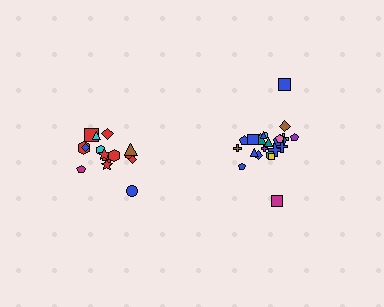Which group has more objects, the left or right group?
The right group.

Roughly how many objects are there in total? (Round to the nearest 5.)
Roughly 35 objects in total.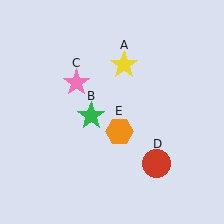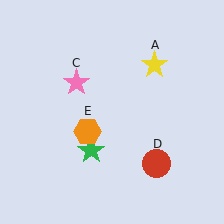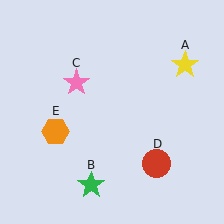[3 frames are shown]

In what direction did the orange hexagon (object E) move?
The orange hexagon (object E) moved left.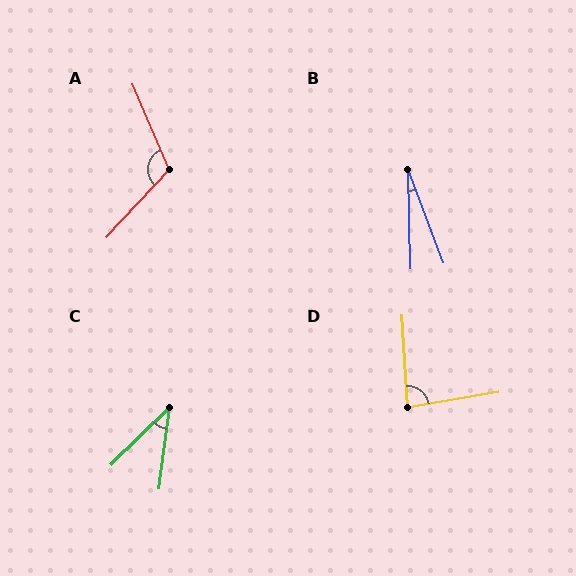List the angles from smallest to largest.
B (19°), C (39°), D (84°), A (114°).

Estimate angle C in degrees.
Approximately 39 degrees.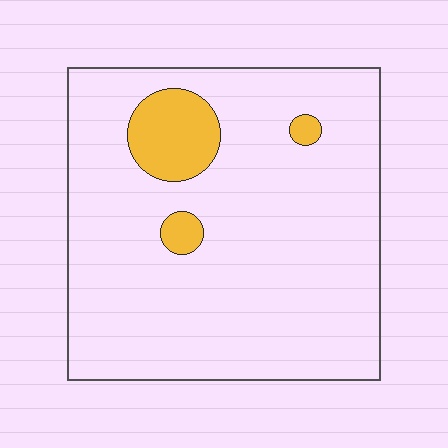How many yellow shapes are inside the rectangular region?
3.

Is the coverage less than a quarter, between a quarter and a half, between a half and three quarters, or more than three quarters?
Less than a quarter.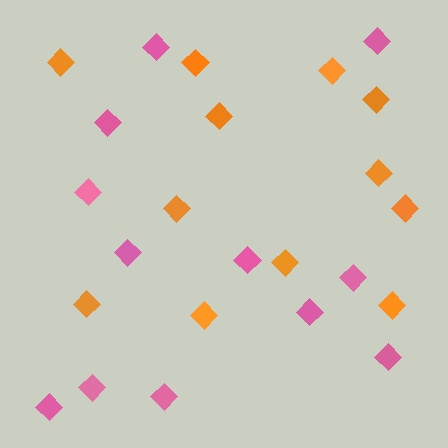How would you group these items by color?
There are 2 groups: one group of orange diamonds (12) and one group of pink diamonds (12).